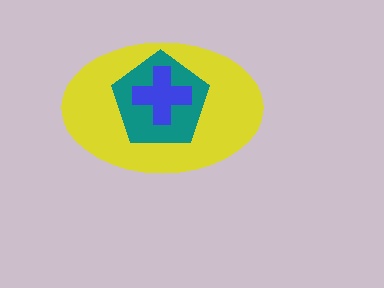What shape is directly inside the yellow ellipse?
The teal pentagon.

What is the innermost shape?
The blue cross.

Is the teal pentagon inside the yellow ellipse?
Yes.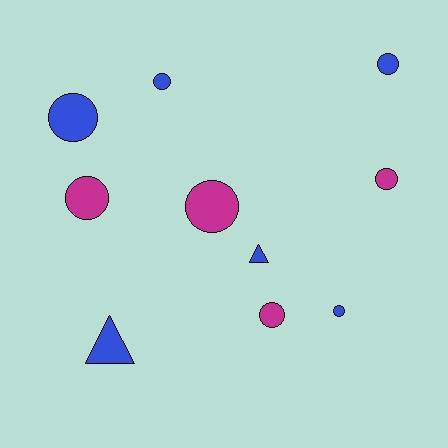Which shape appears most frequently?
Circle, with 8 objects.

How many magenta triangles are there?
There are no magenta triangles.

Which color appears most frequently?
Blue, with 6 objects.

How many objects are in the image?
There are 10 objects.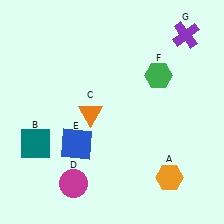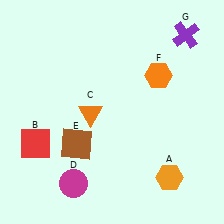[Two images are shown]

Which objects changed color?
B changed from teal to red. E changed from blue to brown. F changed from green to orange.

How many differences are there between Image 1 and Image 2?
There are 3 differences between the two images.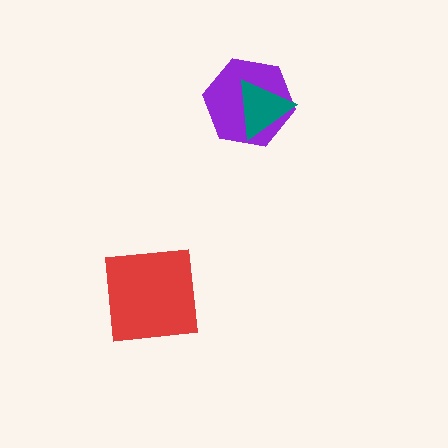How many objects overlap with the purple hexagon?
1 object overlaps with the purple hexagon.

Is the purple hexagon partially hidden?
Yes, it is partially covered by another shape.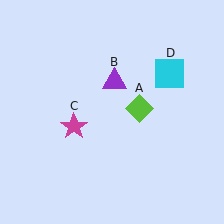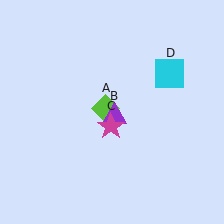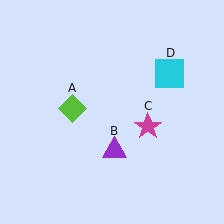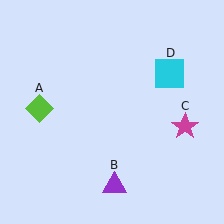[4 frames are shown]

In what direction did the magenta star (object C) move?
The magenta star (object C) moved right.